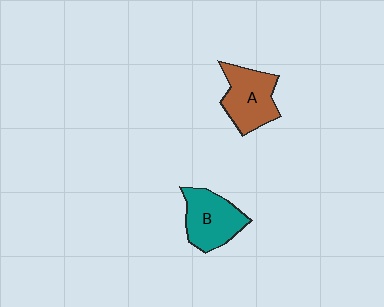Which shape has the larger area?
Shape A (brown).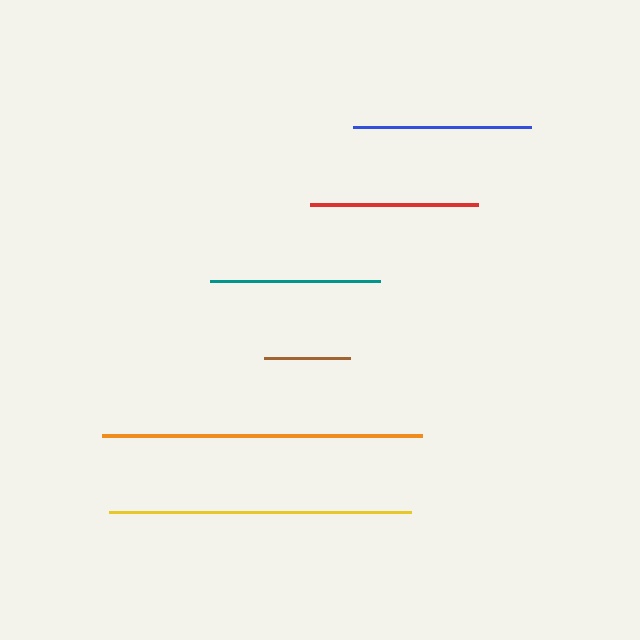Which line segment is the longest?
The orange line is the longest at approximately 320 pixels.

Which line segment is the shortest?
The brown line is the shortest at approximately 87 pixels.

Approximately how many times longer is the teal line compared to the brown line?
The teal line is approximately 2.0 times the length of the brown line.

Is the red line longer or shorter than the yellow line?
The yellow line is longer than the red line.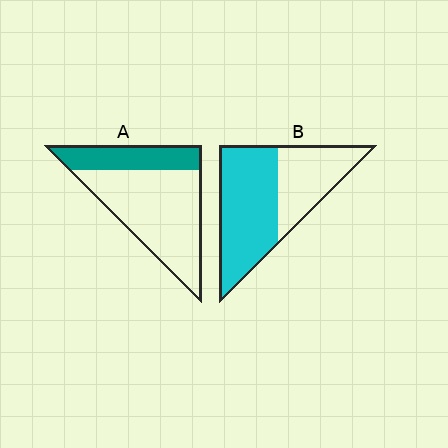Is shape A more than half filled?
No.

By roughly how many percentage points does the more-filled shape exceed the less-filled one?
By roughly 30 percentage points (B over A).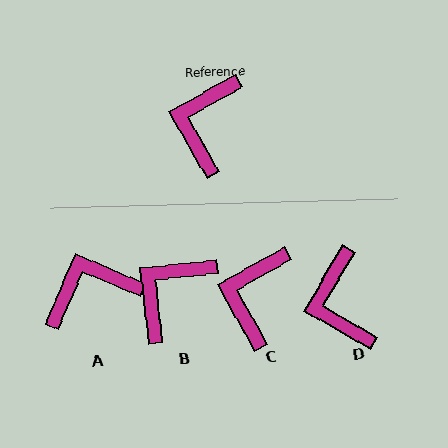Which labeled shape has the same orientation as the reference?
C.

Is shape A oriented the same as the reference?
No, it is off by about 52 degrees.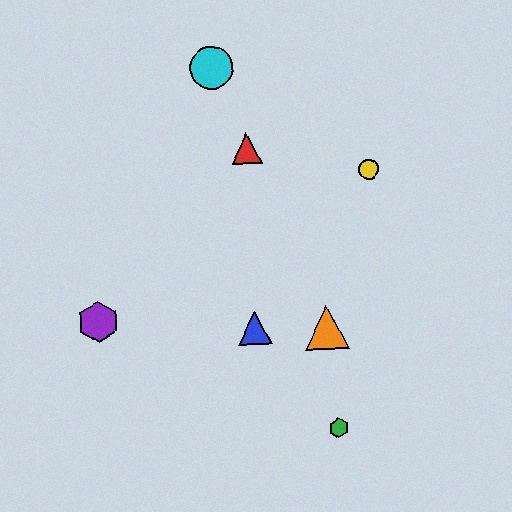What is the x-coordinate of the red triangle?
The red triangle is at x≈247.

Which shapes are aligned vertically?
The red triangle, the blue triangle are aligned vertically.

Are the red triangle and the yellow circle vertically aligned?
No, the red triangle is at x≈247 and the yellow circle is at x≈369.